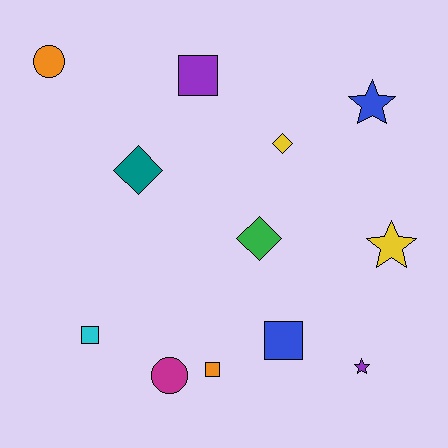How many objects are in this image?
There are 12 objects.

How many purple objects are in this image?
There are 2 purple objects.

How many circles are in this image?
There are 2 circles.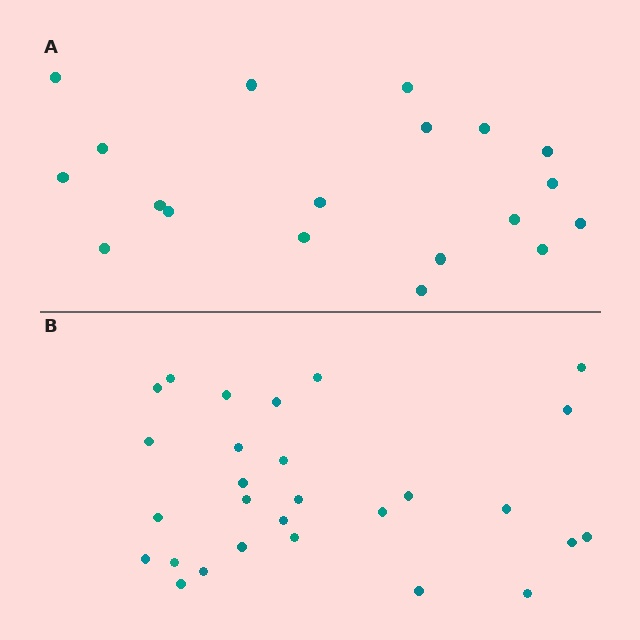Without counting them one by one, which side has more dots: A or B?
Region B (the bottom region) has more dots.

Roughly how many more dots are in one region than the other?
Region B has roughly 8 or so more dots than region A.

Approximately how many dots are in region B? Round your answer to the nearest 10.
About 30 dots. (The exact count is 28, which rounds to 30.)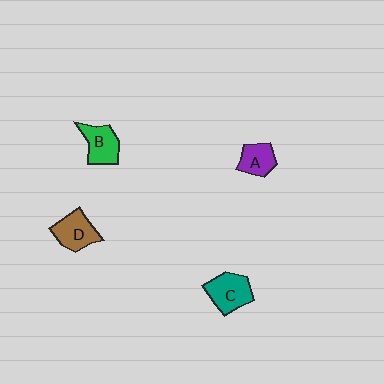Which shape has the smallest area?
Shape A (purple).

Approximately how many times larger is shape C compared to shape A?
Approximately 1.4 times.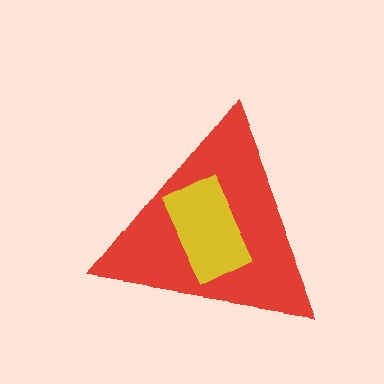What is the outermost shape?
The red triangle.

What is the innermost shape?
The yellow rectangle.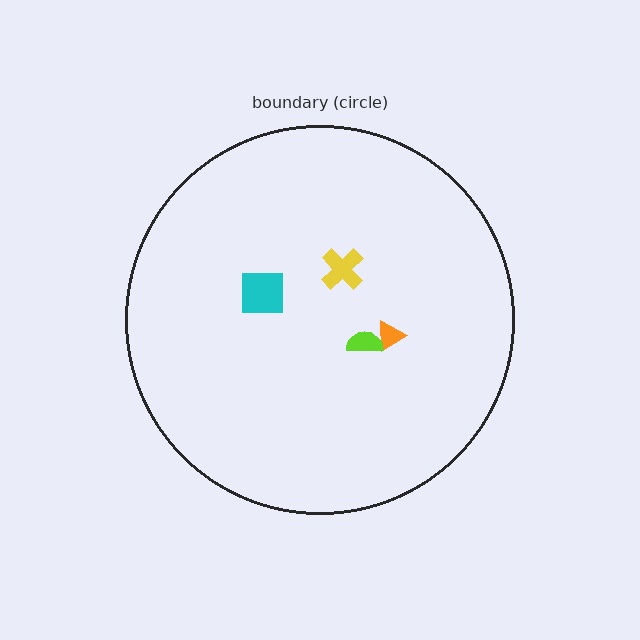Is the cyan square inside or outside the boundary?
Inside.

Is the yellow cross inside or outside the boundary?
Inside.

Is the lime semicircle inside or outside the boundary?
Inside.